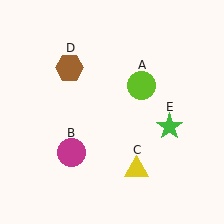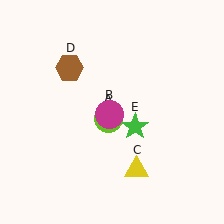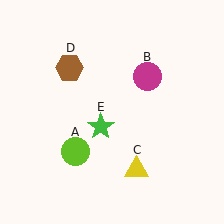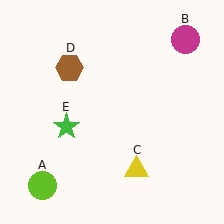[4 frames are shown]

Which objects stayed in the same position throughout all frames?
Yellow triangle (object C) and brown hexagon (object D) remained stationary.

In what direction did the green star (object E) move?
The green star (object E) moved left.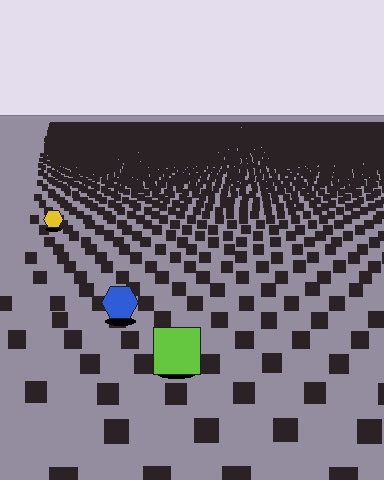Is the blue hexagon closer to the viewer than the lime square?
No. The lime square is closer — you can tell from the texture gradient: the ground texture is coarser near it.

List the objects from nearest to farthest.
From nearest to farthest: the lime square, the blue hexagon, the yellow hexagon.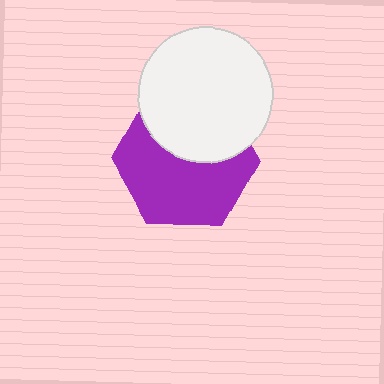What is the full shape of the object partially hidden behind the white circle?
The partially hidden object is a purple hexagon.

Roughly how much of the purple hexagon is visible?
About half of it is visible (roughly 60%).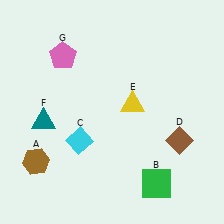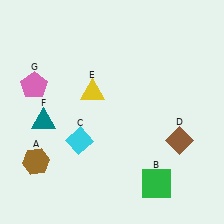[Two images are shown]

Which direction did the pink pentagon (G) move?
The pink pentagon (G) moved down.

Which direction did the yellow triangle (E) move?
The yellow triangle (E) moved left.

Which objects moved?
The objects that moved are: the yellow triangle (E), the pink pentagon (G).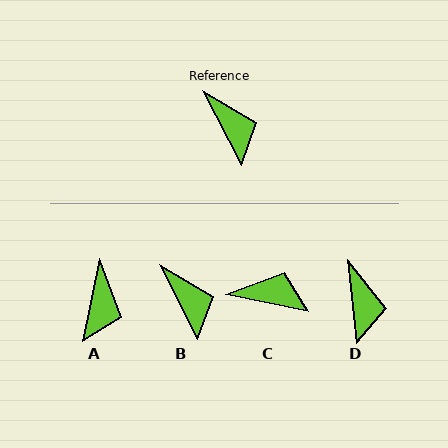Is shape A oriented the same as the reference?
No, it is off by about 39 degrees.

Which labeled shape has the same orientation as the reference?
B.